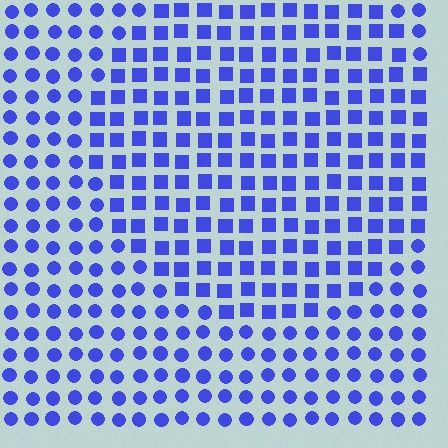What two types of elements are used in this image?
The image uses squares inside the circle region and circles outside it.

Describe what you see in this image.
The image is filled with small blue elements arranged in a uniform grid. A circle-shaped region contains squares, while the surrounding area contains circles. The boundary is defined purely by the change in element shape.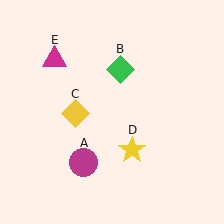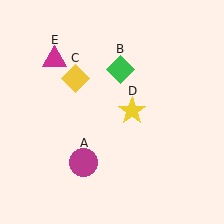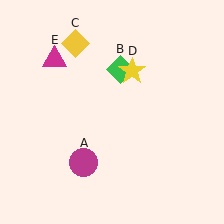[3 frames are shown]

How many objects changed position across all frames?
2 objects changed position: yellow diamond (object C), yellow star (object D).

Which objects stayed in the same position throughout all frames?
Magenta circle (object A) and green diamond (object B) and magenta triangle (object E) remained stationary.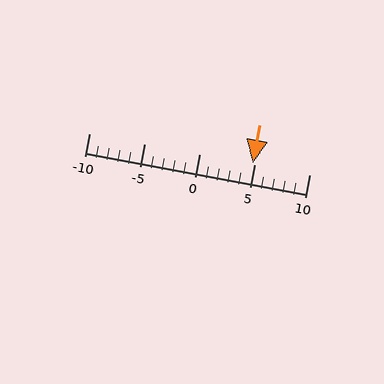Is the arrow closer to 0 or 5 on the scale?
The arrow is closer to 5.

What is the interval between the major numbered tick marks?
The major tick marks are spaced 5 units apart.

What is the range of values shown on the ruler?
The ruler shows values from -10 to 10.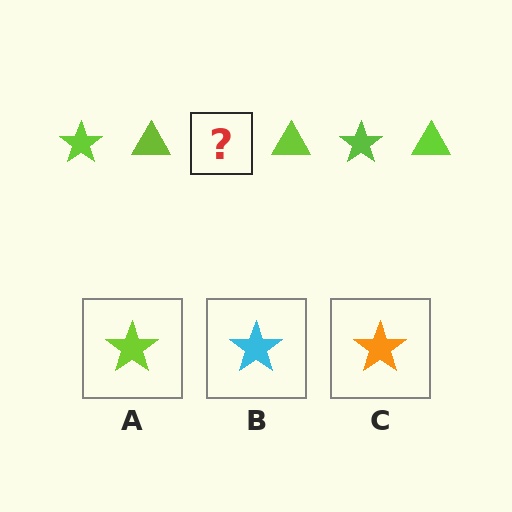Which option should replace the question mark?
Option A.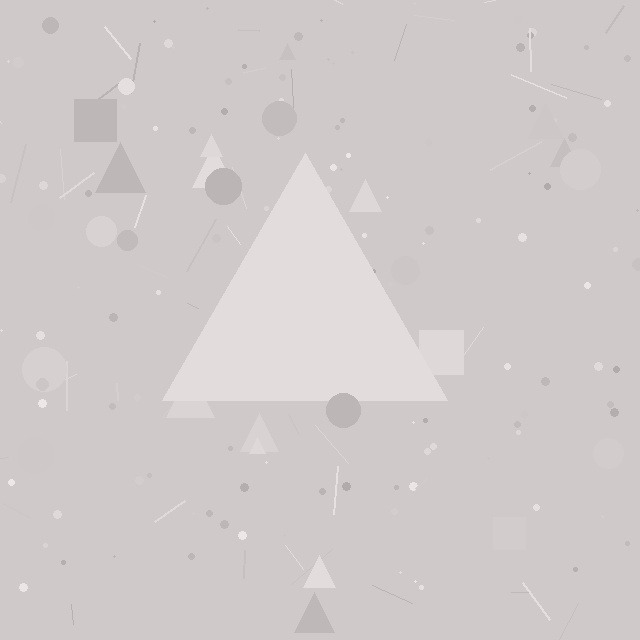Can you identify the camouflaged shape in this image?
The camouflaged shape is a triangle.